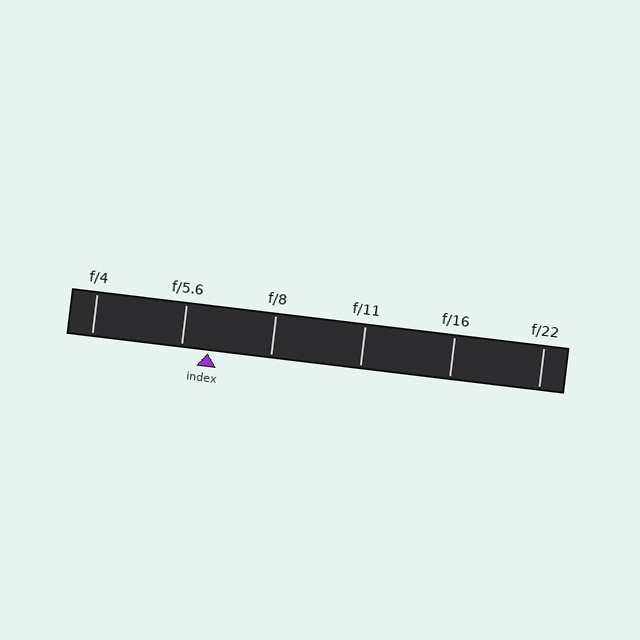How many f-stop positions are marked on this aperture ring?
There are 6 f-stop positions marked.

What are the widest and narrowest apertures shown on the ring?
The widest aperture shown is f/4 and the narrowest is f/22.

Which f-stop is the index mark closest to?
The index mark is closest to f/5.6.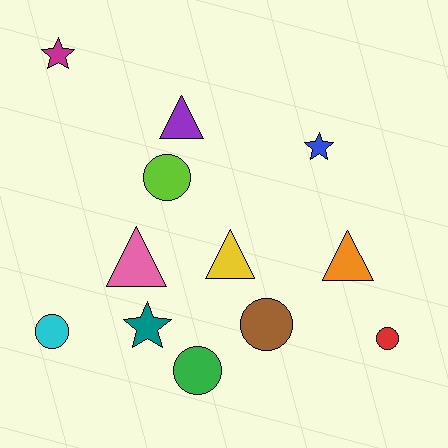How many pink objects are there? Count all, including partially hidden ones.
There is 1 pink object.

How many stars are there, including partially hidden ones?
There are 3 stars.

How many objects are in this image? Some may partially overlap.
There are 12 objects.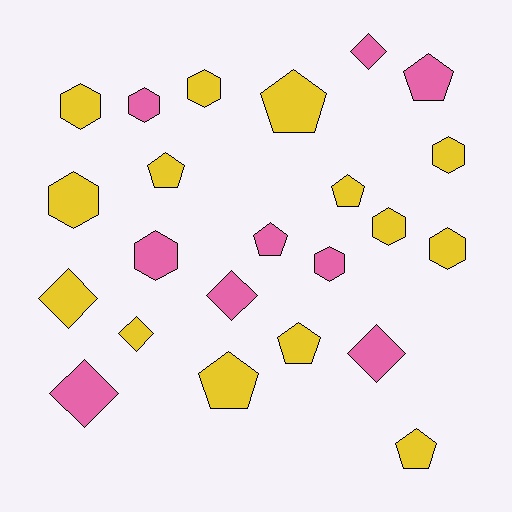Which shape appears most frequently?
Hexagon, with 9 objects.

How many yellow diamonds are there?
There are 2 yellow diamonds.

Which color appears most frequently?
Yellow, with 14 objects.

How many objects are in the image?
There are 23 objects.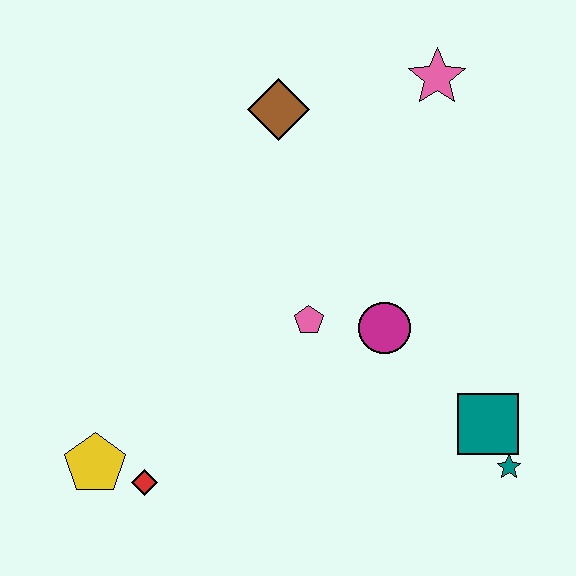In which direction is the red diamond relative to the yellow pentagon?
The red diamond is to the right of the yellow pentagon.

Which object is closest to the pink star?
The brown diamond is closest to the pink star.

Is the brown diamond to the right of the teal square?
No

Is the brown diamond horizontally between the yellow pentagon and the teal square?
Yes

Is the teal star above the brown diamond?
No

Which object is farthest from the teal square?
The yellow pentagon is farthest from the teal square.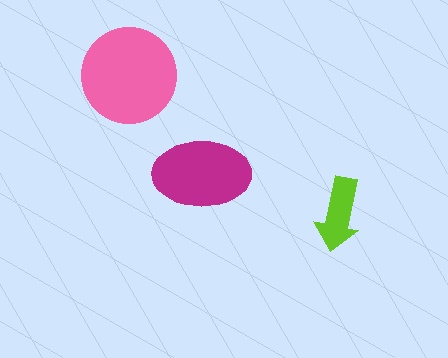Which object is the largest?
The pink circle.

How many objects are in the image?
There are 3 objects in the image.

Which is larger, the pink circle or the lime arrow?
The pink circle.